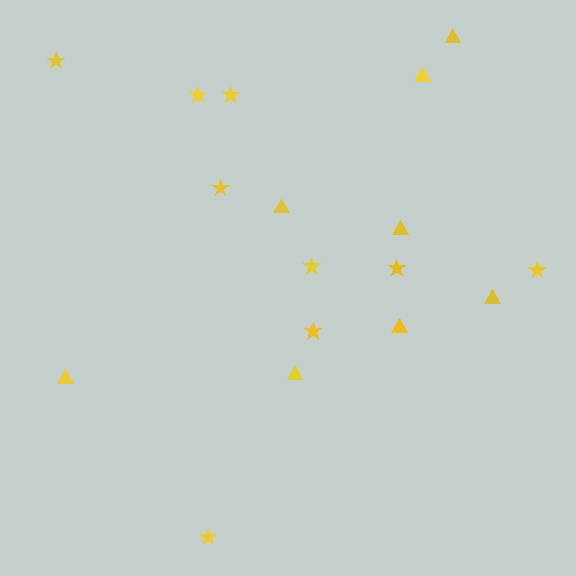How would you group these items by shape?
There are 2 groups: one group of triangles (8) and one group of stars (9).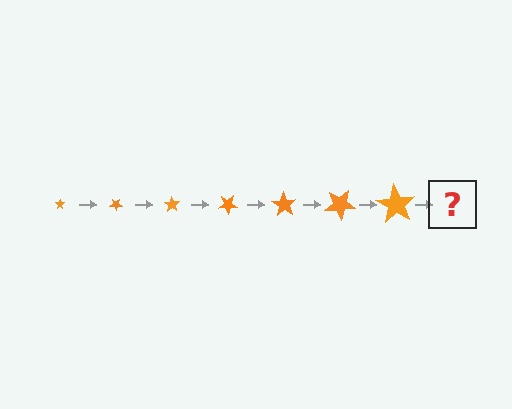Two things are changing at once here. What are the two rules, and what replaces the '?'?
The two rules are that the star grows larger each step and it rotates 35 degrees each step. The '?' should be a star, larger than the previous one and rotated 245 degrees from the start.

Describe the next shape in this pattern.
It should be a star, larger than the previous one and rotated 245 degrees from the start.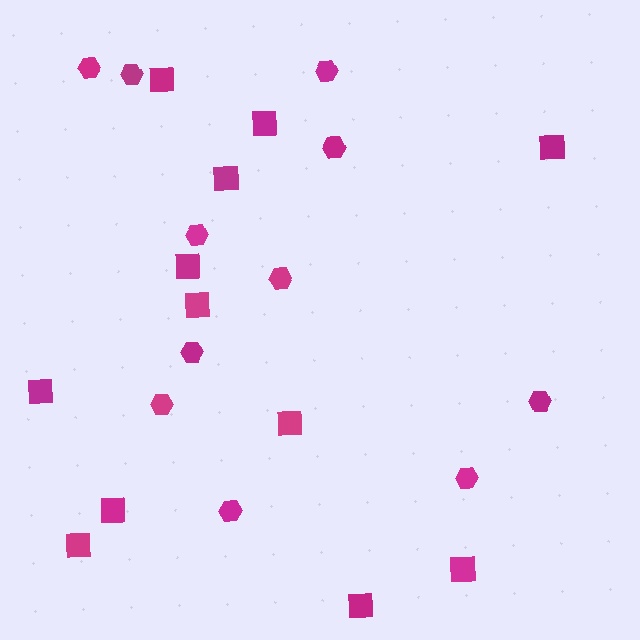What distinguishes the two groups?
There are 2 groups: one group of hexagons (11) and one group of squares (12).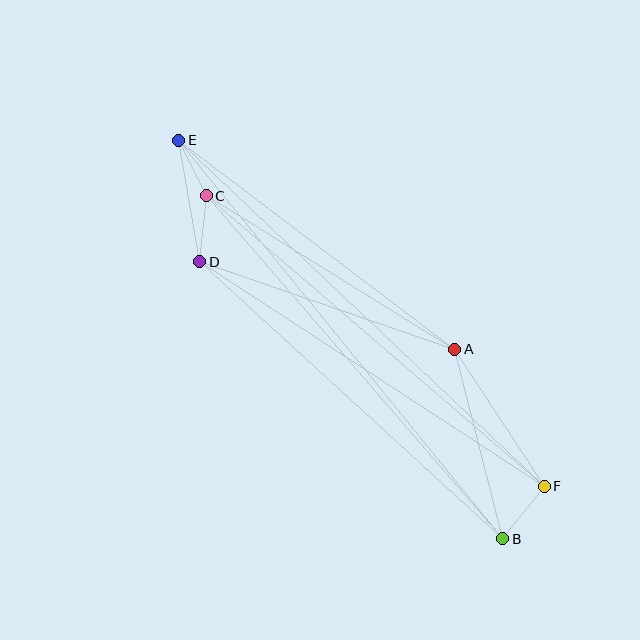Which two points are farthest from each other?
Points B and E are farthest from each other.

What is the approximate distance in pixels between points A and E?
The distance between A and E is approximately 346 pixels.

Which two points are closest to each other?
Points C and E are closest to each other.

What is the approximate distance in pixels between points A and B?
The distance between A and B is approximately 196 pixels.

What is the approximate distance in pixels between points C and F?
The distance between C and F is approximately 446 pixels.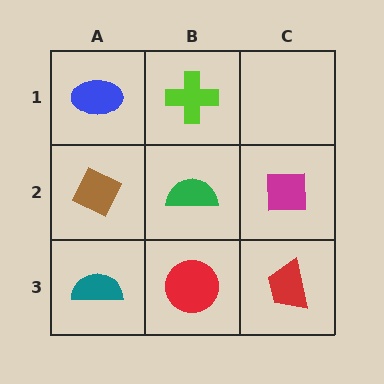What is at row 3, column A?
A teal semicircle.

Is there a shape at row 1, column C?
No, that cell is empty.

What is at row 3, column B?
A red circle.